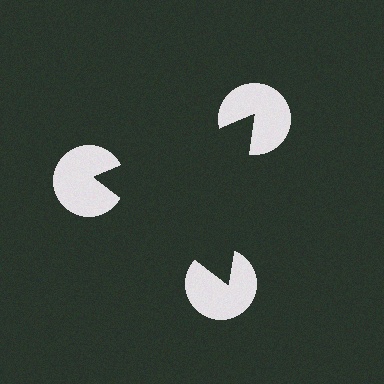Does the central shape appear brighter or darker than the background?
It typically appears slightly darker than the background, even though no actual brightness change is drawn.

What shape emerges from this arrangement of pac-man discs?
An illusory triangle — its edges are inferred from the aligned wedge cuts in the pac-man discs, not physically drawn.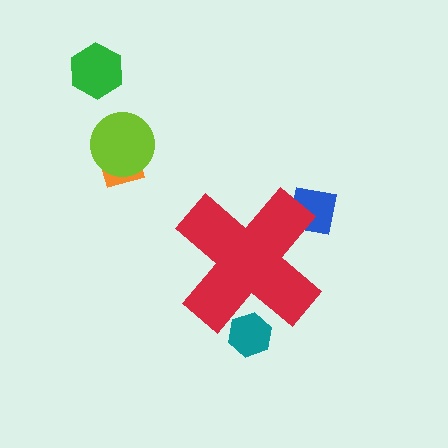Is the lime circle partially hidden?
No, the lime circle is fully visible.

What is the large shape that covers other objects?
A red cross.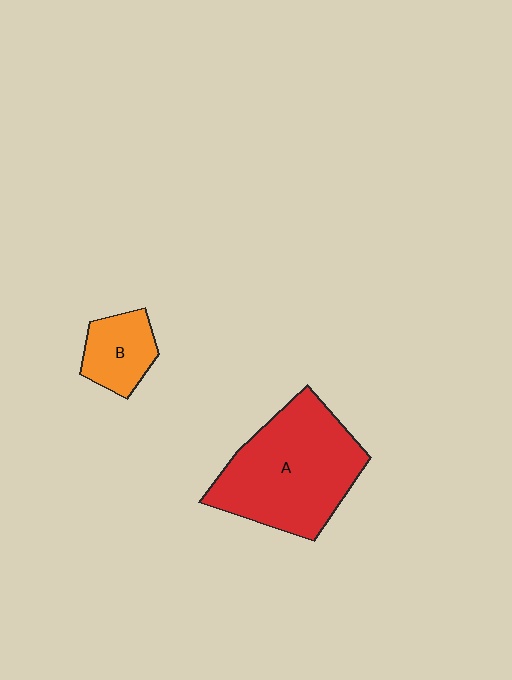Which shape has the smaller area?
Shape B (orange).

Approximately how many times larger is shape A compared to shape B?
Approximately 2.9 times.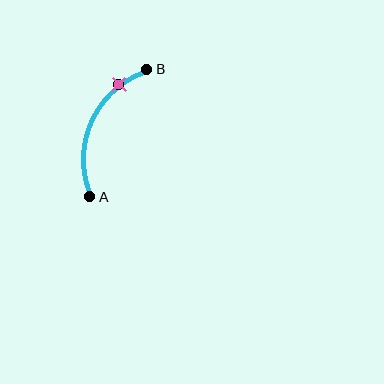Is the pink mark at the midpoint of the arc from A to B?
No. The pink mark lies on the arc but is closer to endpoint B. The arc midpoint would be at the point on the curve equidistant along the arc from both A and B.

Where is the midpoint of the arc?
The arc midpoint is the point on the curve farthest from the straight line joining A and B. It sits to the left of that line.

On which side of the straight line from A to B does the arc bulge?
The arc bulges to the left of the straight line connecting A and B.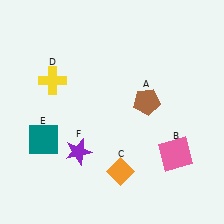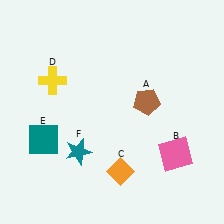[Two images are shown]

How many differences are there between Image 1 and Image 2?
There is 1 difference between the two images.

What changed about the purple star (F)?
In Image 1, F is purple. In Image 2, it changed to teal.